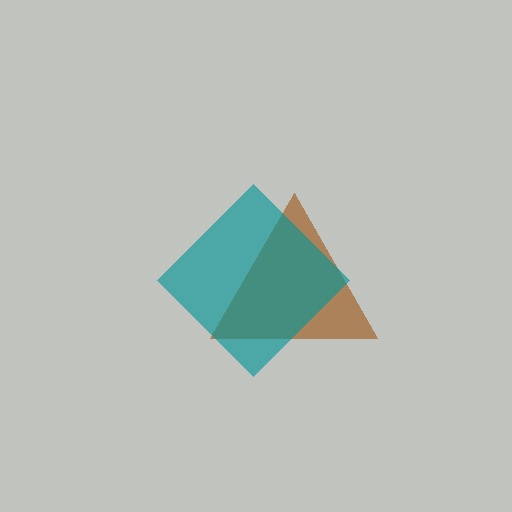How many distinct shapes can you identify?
There are 2 distinct shapes: a brown triangle, a teal diamond.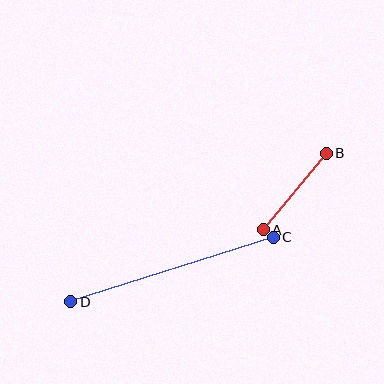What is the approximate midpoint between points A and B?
The midpoint is at approximately (295, 191) pixels.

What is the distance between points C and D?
The distance is approximately 213 pixels.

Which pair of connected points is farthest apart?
Points C and D are farthest apart.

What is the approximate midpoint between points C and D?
The midpoint is at approximately (172, 269) pixels.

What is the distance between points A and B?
The distance is approximately 99 pixels.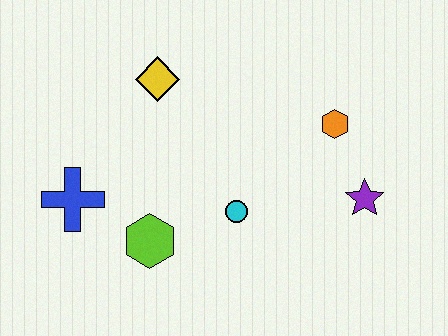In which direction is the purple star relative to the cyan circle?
The purple star is to the right of the cyan circle.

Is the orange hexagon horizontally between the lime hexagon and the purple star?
Yes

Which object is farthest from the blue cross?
The purple star is farthest from the blue cross.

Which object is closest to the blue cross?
The lime hexagon is closest to the blue cross.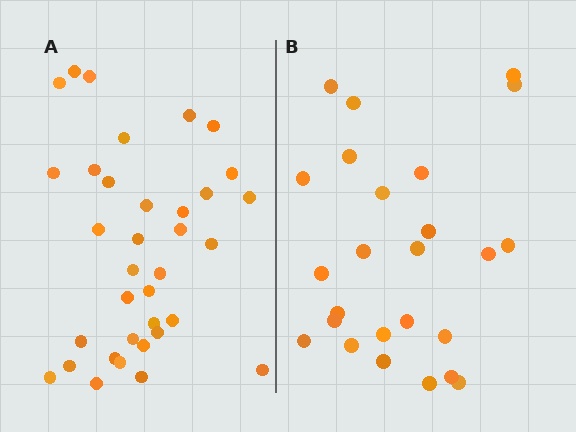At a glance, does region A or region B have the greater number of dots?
Region A (the left region) has more dots.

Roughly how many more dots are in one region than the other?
Region A has roughly 10 or so more dots than region B.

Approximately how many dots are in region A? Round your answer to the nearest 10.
About 40 dots. (The exact count is 35, which rounds to 40.)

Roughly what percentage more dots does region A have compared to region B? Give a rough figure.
About 40% more.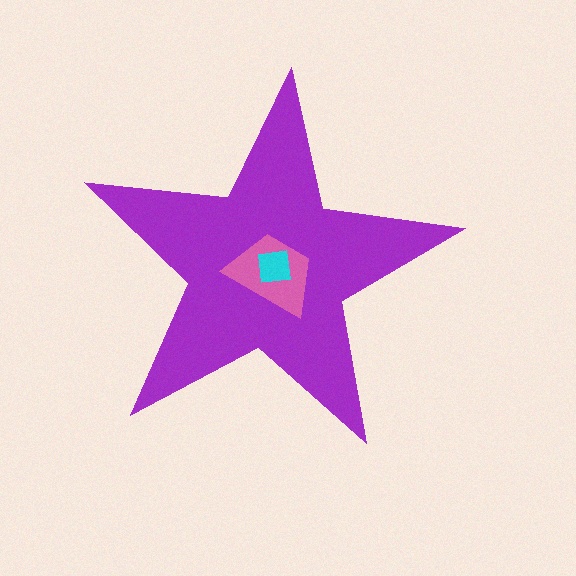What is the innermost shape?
The cyan square.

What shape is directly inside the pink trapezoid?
The cyan square.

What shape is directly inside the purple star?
The pink trapezoid.